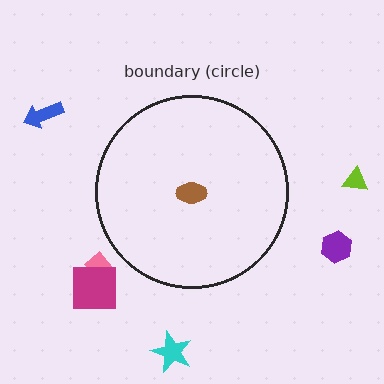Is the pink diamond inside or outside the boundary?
Outside.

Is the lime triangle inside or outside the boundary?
Outside.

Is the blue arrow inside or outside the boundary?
Outside.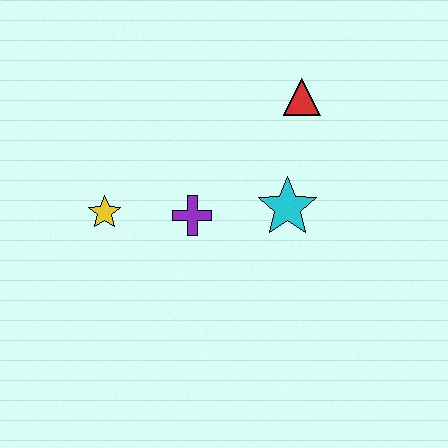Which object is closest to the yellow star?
The purple cross is closest to the yellow star.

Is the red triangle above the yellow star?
Yes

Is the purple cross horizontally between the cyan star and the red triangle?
No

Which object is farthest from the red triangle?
The yellow star is farthest from the red triangle.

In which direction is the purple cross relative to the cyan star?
The purple cross is to the left of the cyan star.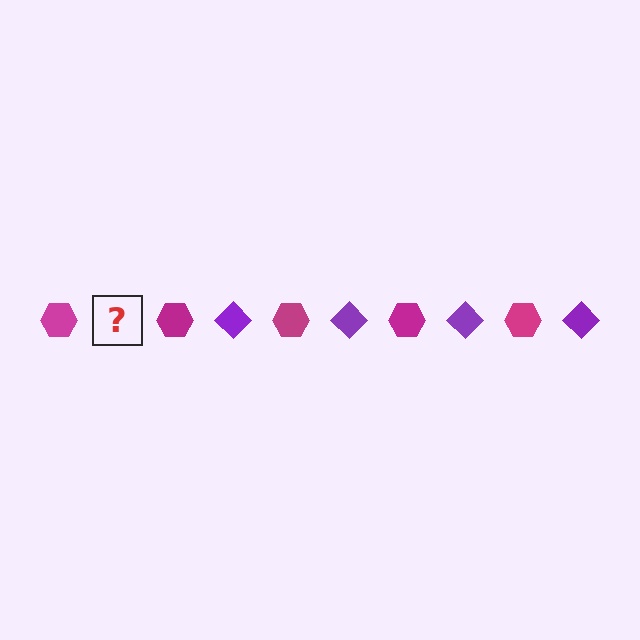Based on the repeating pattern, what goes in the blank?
The blank should be a purple diamond.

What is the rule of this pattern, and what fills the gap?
The rule is that the pattern alternates between magenta hexagon and purple diamond. The gap should be filled with a purple diamond.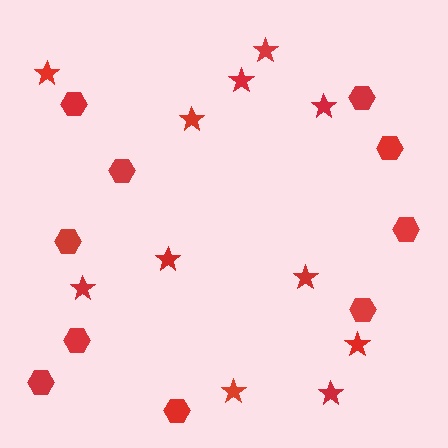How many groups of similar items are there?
There are 2 groups: one group of stars (11) and one group of hexagons (10).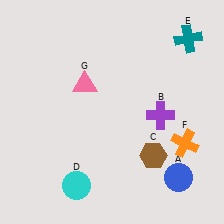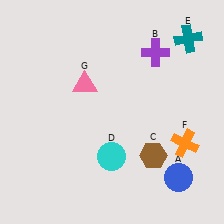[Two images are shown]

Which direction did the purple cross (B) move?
The purple cross (B) moved up.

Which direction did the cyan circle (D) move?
The cyan circle (D) moved right.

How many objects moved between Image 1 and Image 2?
2 objects moved between the two images.